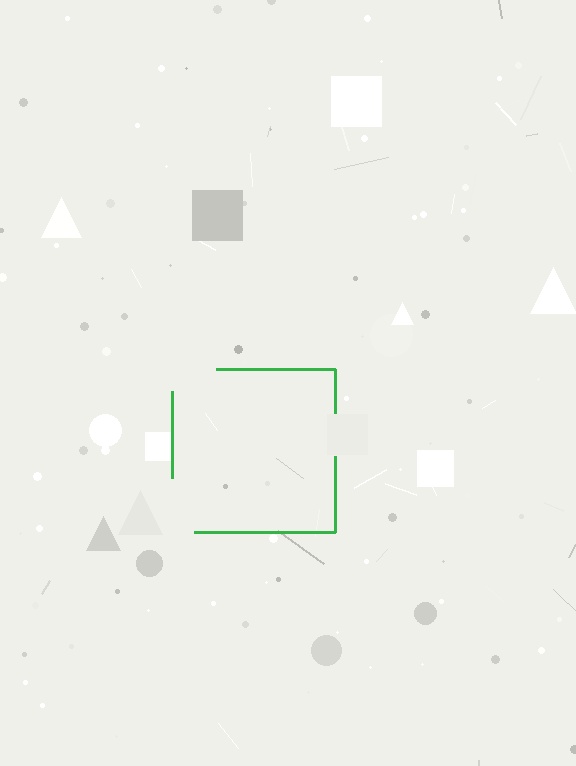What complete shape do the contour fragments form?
The contour fragments form a square.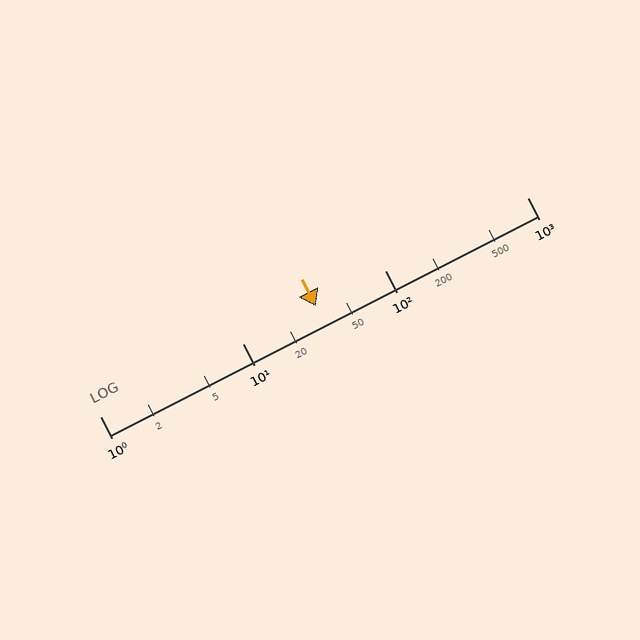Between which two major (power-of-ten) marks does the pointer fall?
The pointer is between 10 and 100.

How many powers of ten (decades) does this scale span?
The scale spans 3 decades, from 1 to 1000.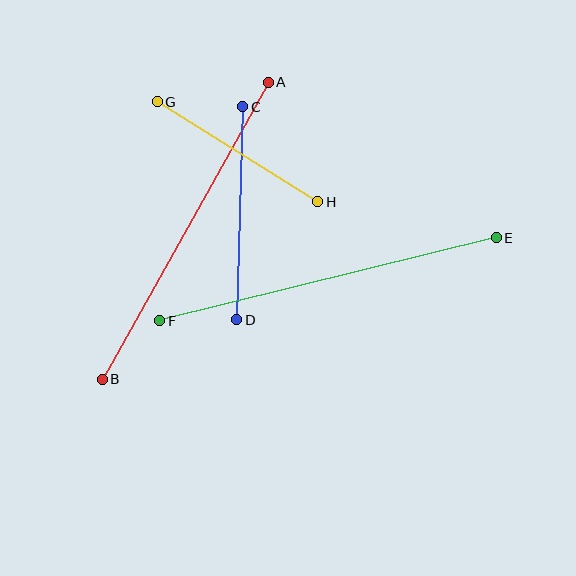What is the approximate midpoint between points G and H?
The midpoint is at approximately (238, 152) pixels.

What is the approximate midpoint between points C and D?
The midpoint is at approximately (240, 213) pixels.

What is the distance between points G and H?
The distance is approximately 189 pixels.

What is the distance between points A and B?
The distance is approximately 340 pixels.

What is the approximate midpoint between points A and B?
The midpoint is at approximately (185, 231) pixels.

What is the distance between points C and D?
The distance is approximately 213 pixels.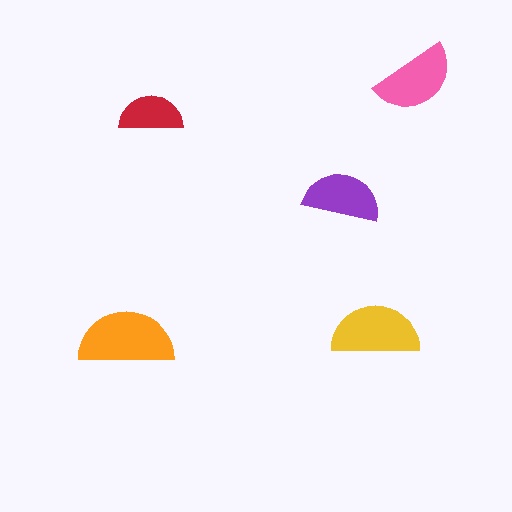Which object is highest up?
The pink semicircle is topmost.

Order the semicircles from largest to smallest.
the orange one, the yellow one, the pink one, the purple one, the red one.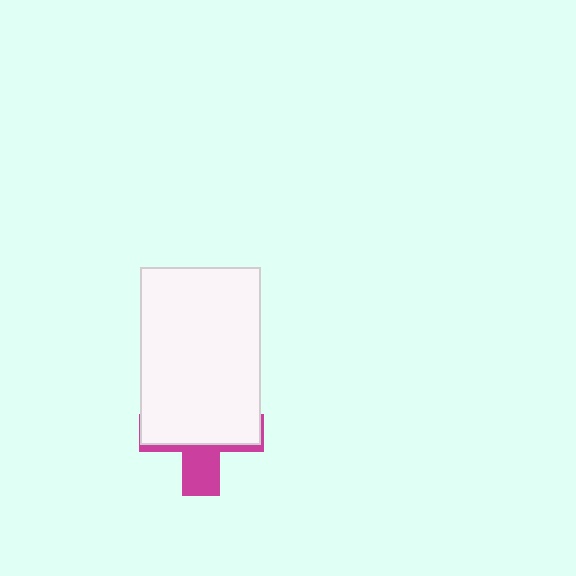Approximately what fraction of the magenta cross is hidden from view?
Roughly 69% of the magenta cross is hidden behind the white rectangle.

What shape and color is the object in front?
The object in front is a white rectangle.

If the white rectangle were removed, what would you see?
You would see the complete magenta cross.